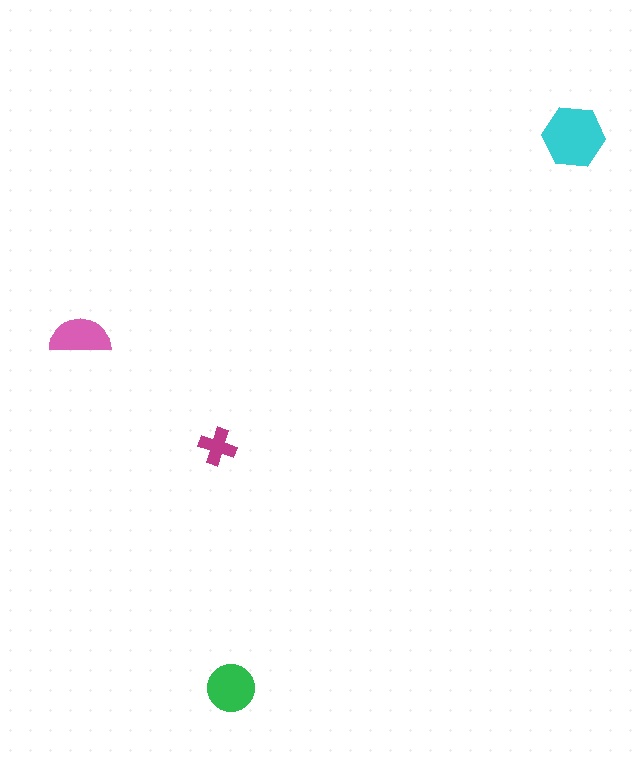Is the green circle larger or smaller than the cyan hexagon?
Smaller.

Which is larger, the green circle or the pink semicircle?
The green circle.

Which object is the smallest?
The magenta cross.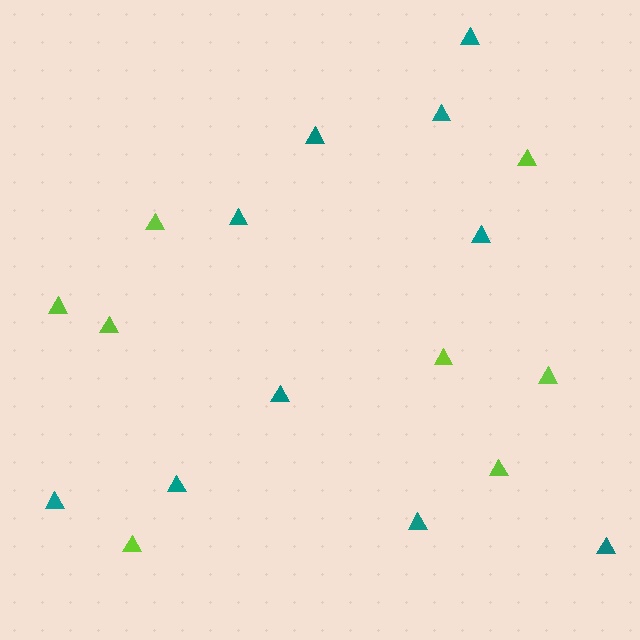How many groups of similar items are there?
There are 2 groups: one group of lime triangles (8) and one group of teal triangles (10).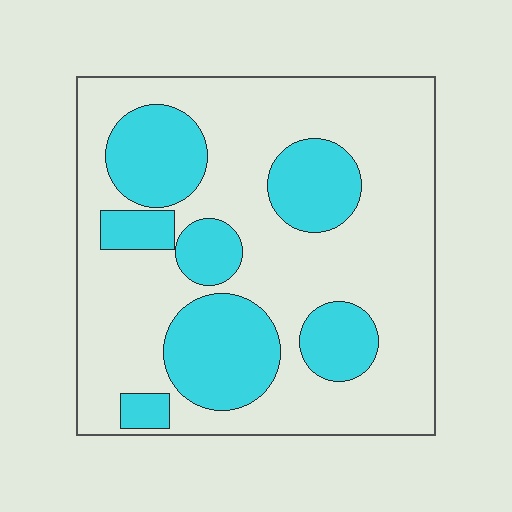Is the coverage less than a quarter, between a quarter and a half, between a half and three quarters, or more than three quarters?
Between a quarter and a half.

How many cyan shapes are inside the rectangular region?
7.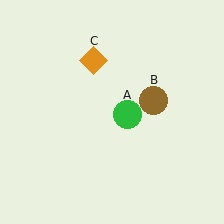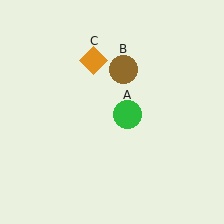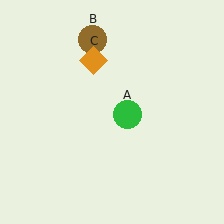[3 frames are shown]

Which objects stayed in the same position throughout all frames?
Green circle (object A) and orange diamond (object C) remained stationary.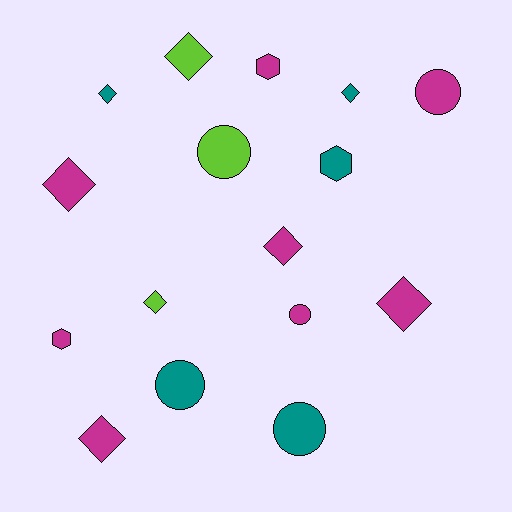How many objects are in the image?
There are 16 objects.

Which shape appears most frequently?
Diamond, with 8 objects.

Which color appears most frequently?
Magenta, with 8 objects.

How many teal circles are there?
There are 2 teal circles.